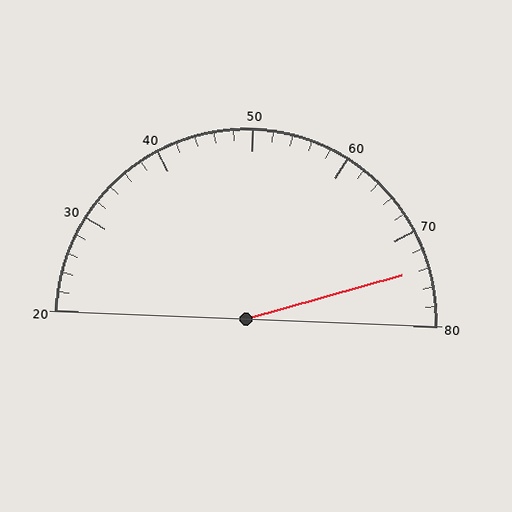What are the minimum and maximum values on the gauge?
The gauge ranges from 20 to 80.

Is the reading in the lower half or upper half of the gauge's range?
The reading is in the upper half of the range (20 to 80).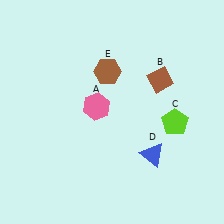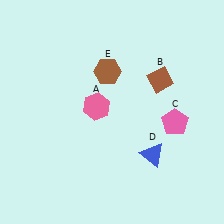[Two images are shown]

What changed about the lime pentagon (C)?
In Image 1, C is lime. In Image 2, it changed to pink.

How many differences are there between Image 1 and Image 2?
There is 1 difference between the two images.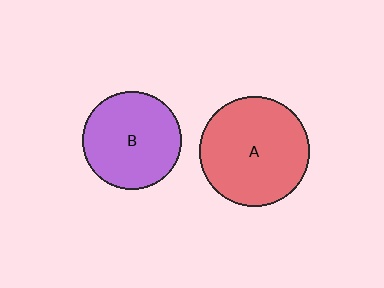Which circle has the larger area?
Circle A (red).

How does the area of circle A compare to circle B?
Approximately 1.3 times.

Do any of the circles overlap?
No, none of the circles overlap.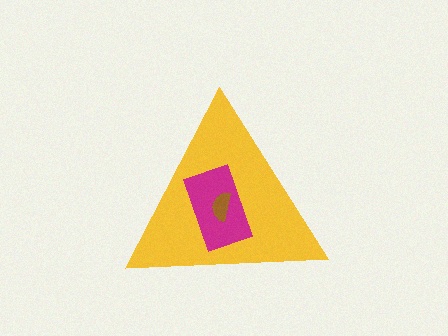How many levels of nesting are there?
3.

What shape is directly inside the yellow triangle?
The magenta rectangle.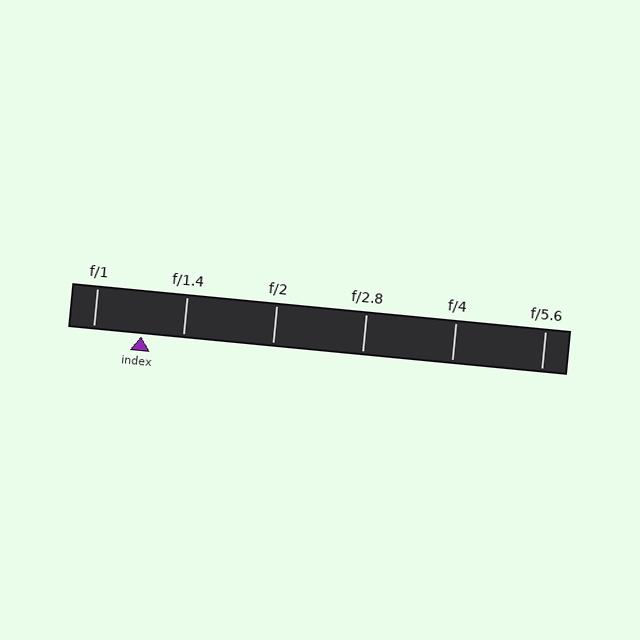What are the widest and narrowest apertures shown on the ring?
The widest aperture shown is f/1 and the narrowest is f/5.6.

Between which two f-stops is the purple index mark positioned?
The index mark is between f/1 and f/1.4.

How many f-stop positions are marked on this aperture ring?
There are 6 f-stop positions marked.